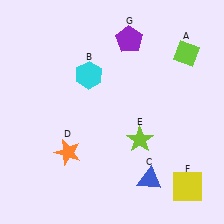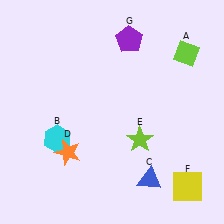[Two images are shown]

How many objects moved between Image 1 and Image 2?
1 object moved between the two images.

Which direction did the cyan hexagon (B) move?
The cyan hexagon (B) moved down.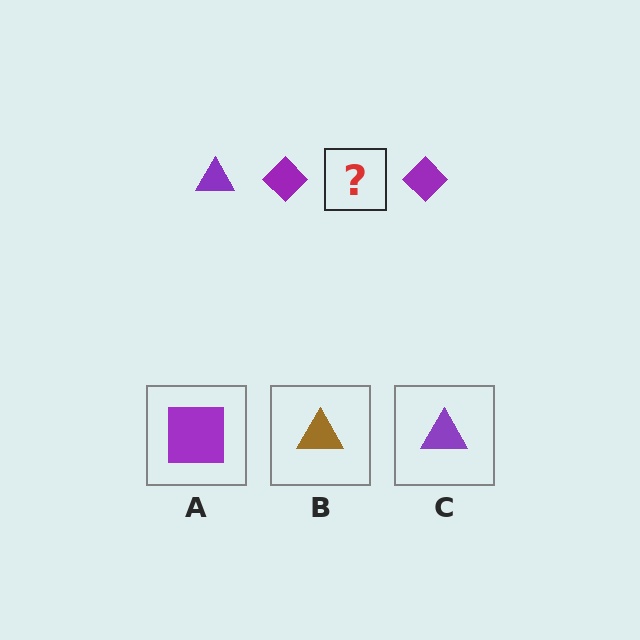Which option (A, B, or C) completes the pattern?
C.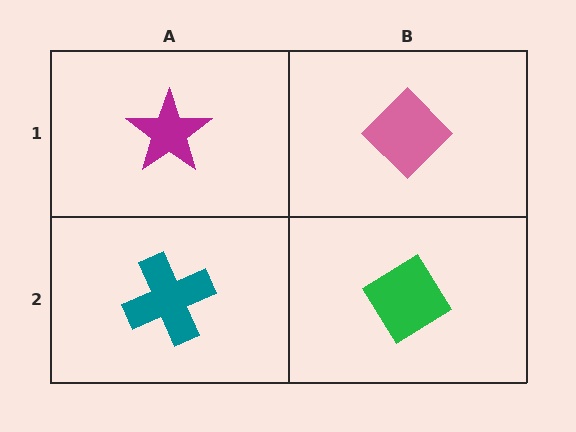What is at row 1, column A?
A magenta star.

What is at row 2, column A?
A teal cross.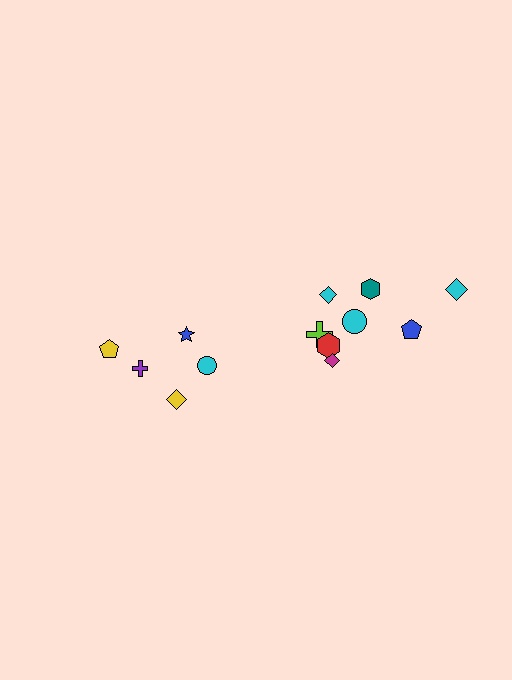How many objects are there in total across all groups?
There are 13 objects.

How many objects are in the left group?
There are 5 objects.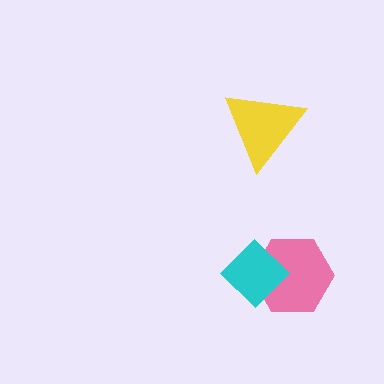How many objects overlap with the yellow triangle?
0 objects overlap with the yellow triangle.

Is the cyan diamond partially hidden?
No, no other shape covers it.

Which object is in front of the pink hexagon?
The cyan diamond is in front of the pink hexagon.